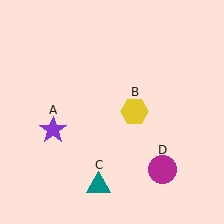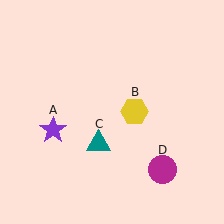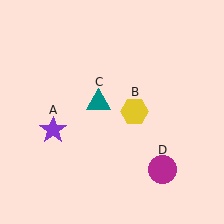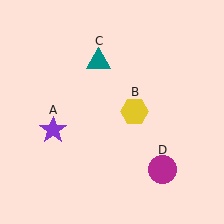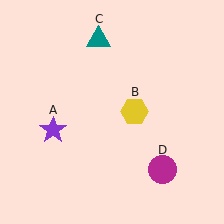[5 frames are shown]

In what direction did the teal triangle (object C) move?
The teal triangle (object C) moved up.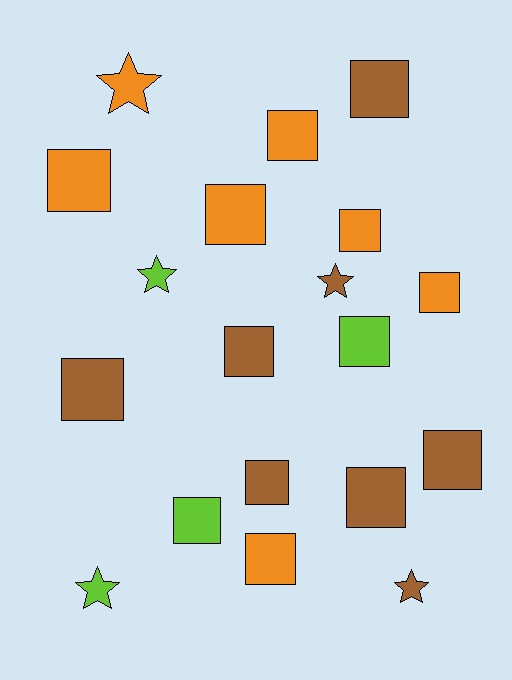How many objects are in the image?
There are 19 objects.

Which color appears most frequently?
Brown, with 8 objects.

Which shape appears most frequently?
Square, with 14 objects.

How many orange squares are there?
There are 6 orange squares.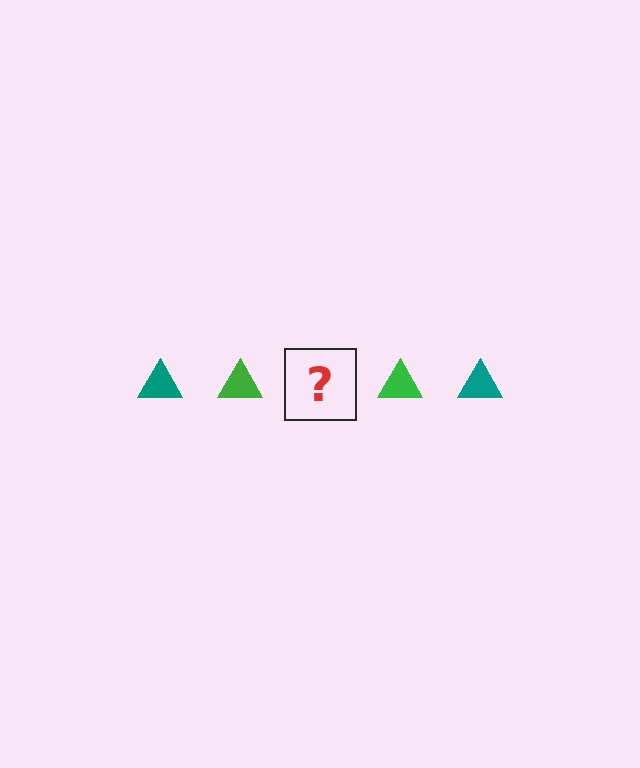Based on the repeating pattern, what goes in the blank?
The blank should be a teal triangle.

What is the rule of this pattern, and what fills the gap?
The rule is that the pattern cycles through teal, green triangles. The gap should be filled with a teal triangle.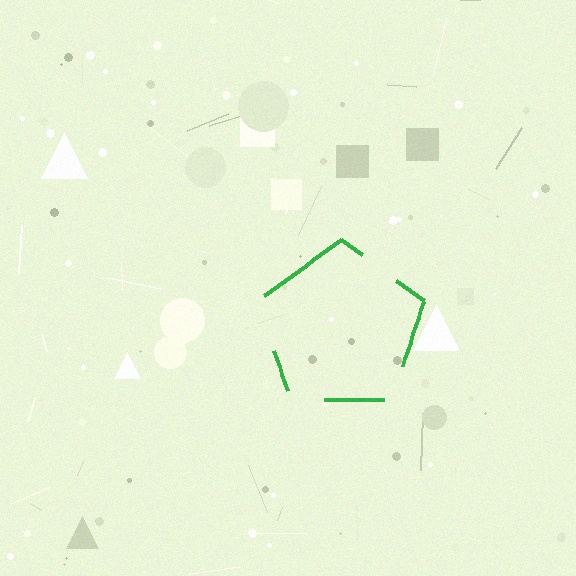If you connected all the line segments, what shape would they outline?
They would outline a pentagon.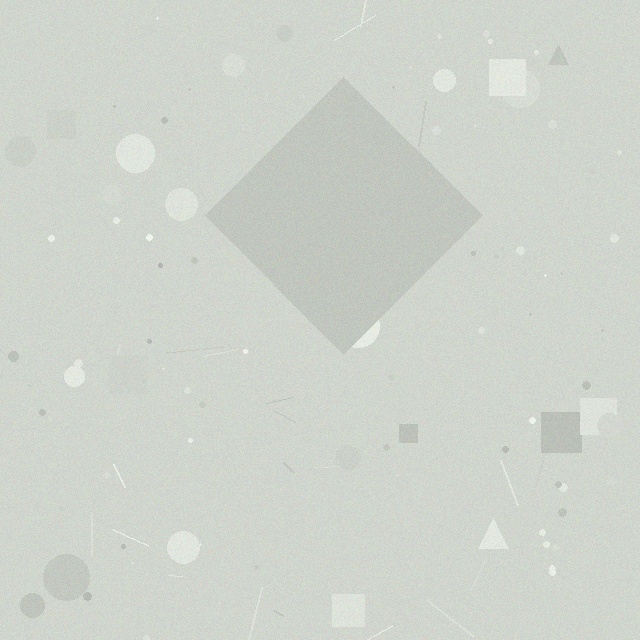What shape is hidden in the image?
A diamond is hidden in the image.